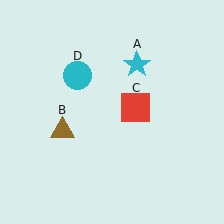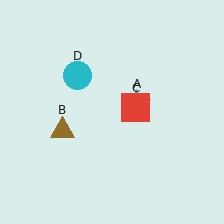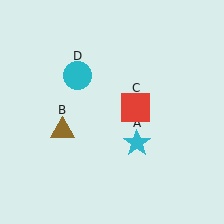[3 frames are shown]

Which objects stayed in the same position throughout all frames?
Brown triangle (object B) and red square (object C) and cyan circle (object D) remained stationary.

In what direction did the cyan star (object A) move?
The cyan star (object A) moved down.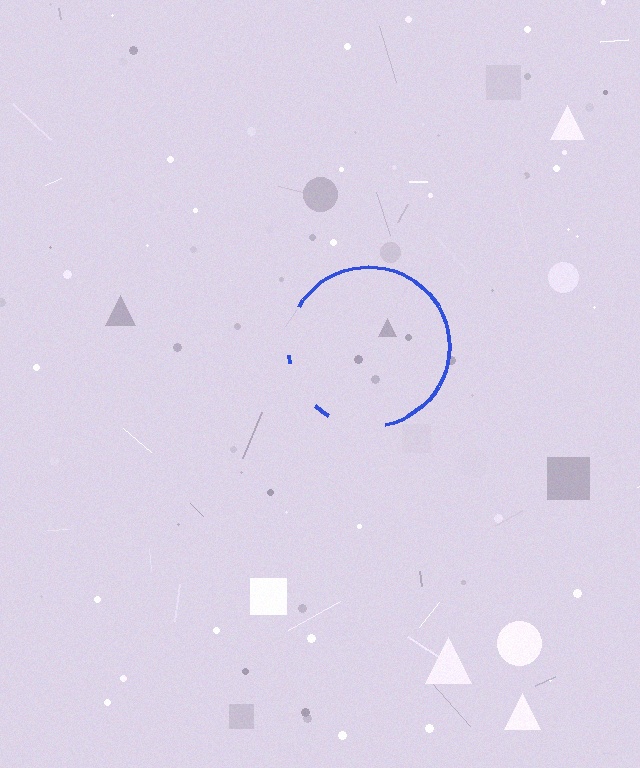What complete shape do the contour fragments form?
The contour fragments form a circle.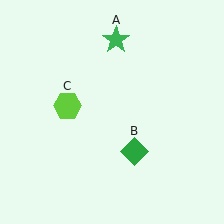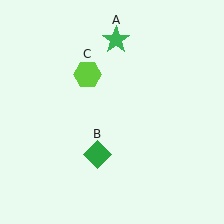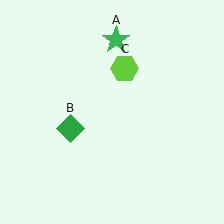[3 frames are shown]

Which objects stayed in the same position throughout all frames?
Green star (object A) remained stationary.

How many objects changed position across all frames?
2 objects changed position: green diamond (object B), lime hexagon (object C).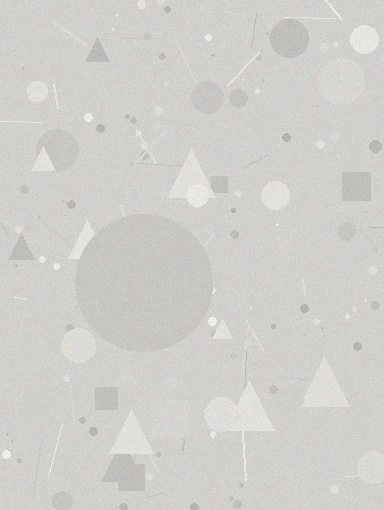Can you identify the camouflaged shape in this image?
The camouflaged shape is a circle.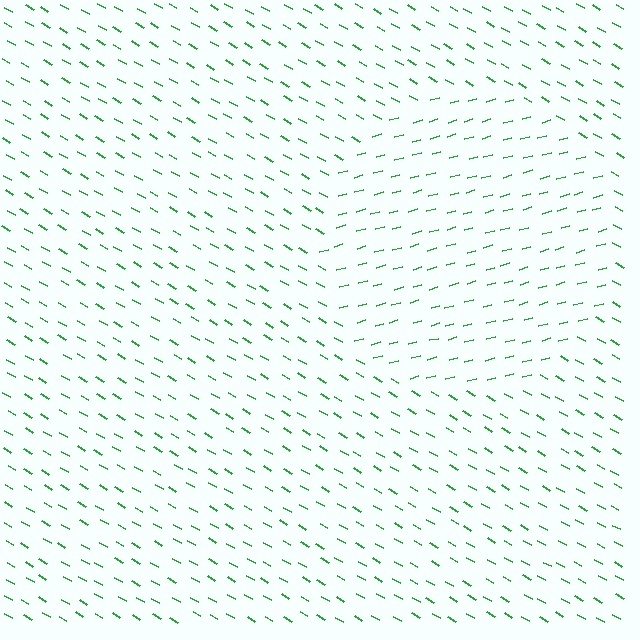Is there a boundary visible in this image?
Yes, there is a texture boundary formed by a change in line orientation.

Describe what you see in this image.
The image is filled with small green line segments. A circle region in the image has lines oriented differently from the surrounding lines, creating a visible texture boundary.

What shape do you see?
I see a circle.